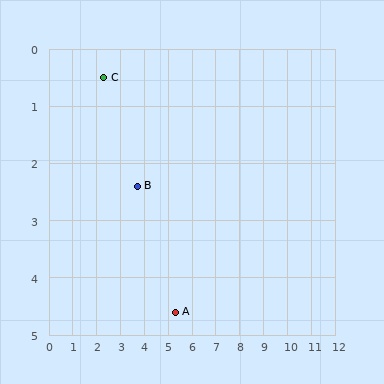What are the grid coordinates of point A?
Point A is at approximately (5.3, 4.6).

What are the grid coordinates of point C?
Point C is at approximately (2.3, 0.5).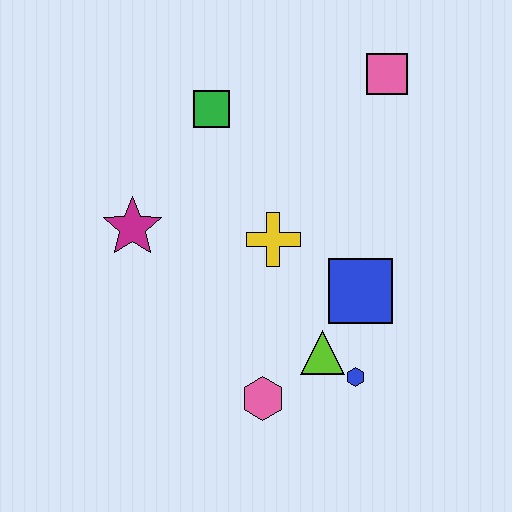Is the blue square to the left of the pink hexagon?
No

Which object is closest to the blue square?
The lime triangle is closest to the blue square.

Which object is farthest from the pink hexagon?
The pink square is farthest from the pink hexagon.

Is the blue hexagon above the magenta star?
No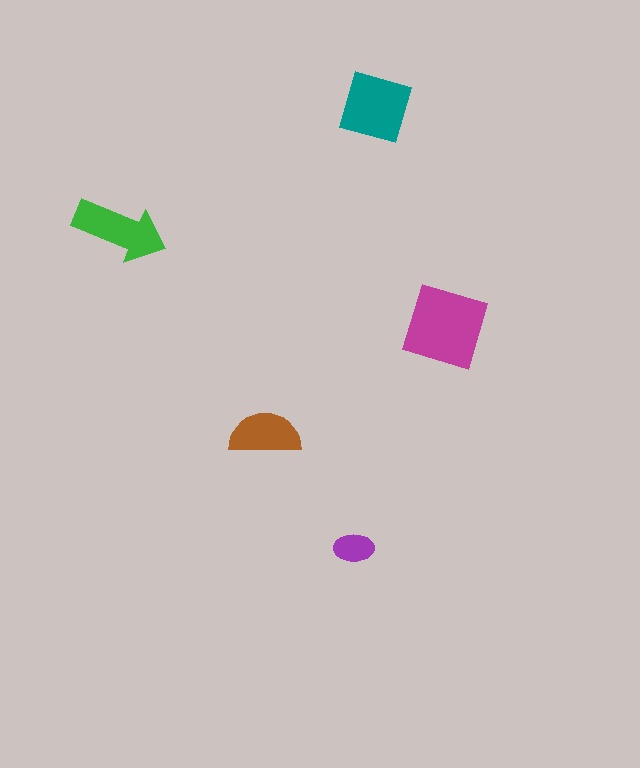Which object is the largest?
The magenta diamond.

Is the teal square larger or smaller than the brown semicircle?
Larger.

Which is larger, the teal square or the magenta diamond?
The magenta diamond.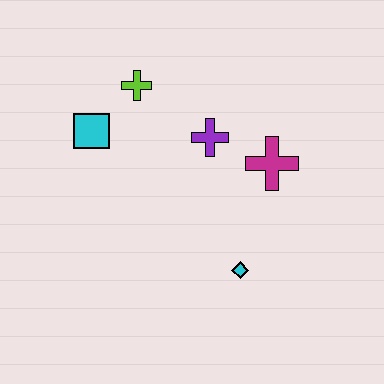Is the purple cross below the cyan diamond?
No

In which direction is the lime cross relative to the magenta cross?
The lime cross is to the left of the magenta cross.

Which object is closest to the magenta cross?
The purple cross is closest to the magenta cross.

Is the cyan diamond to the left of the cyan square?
No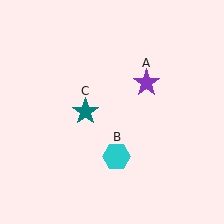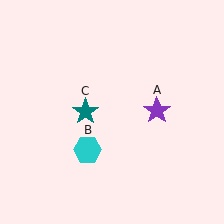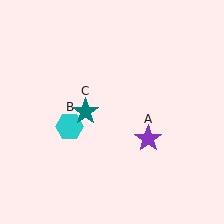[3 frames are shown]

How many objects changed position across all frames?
2 objects changed position: purple star (object A), cyan hexagon (object B).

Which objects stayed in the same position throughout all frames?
Teal star (object C) remained stationary.